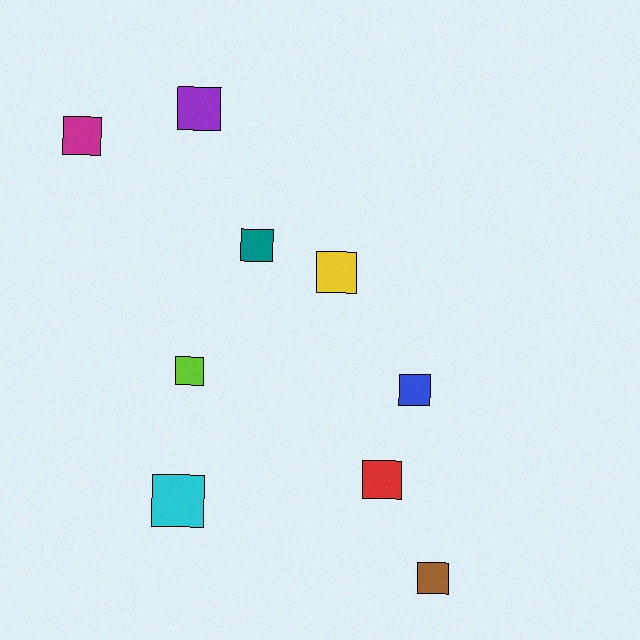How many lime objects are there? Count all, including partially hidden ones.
There is 1 lime object.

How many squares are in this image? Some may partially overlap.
There are 9 squares.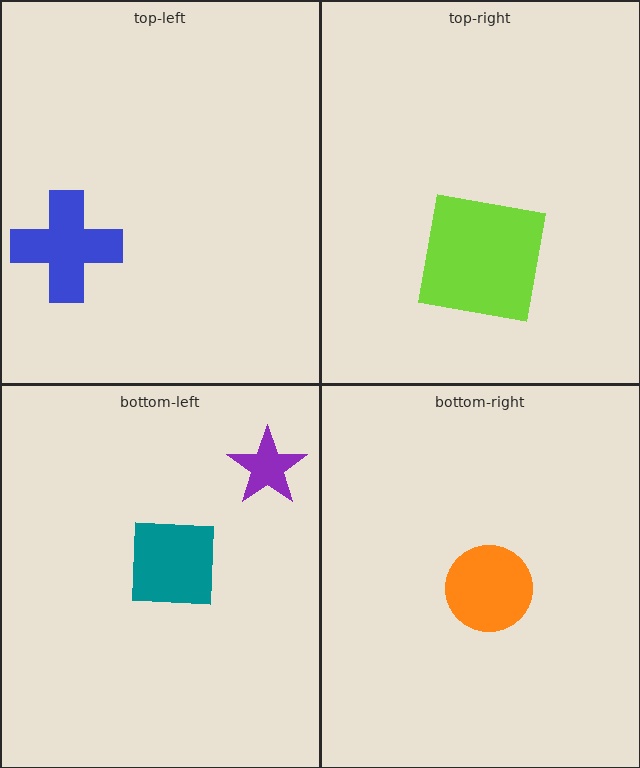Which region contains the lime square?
The top-right region.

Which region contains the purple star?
The bottom-left region.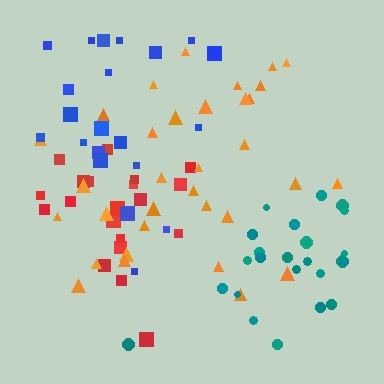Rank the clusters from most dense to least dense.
teal, red, orange, blue.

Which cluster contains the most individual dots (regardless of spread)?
Orange (33).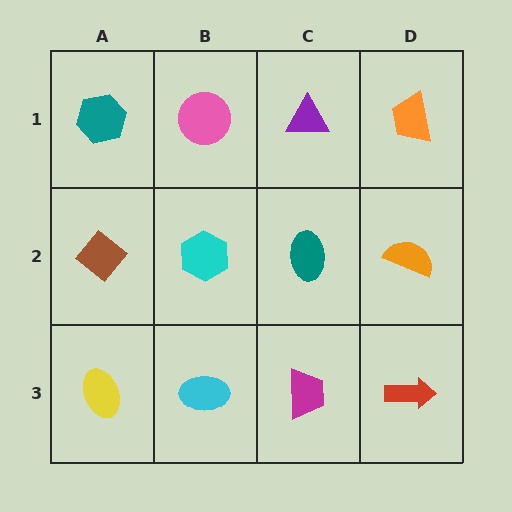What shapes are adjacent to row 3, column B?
A cyan hexagon (row 2, column B), a yellow ellipse (row 3, column A), a magenta trapezoid (row 3, column C).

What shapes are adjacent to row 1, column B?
A cyan hexagon (row 2, column B), a teal hexagon (row 1, column A), a purple triangle (row 1, column C).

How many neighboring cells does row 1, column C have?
3.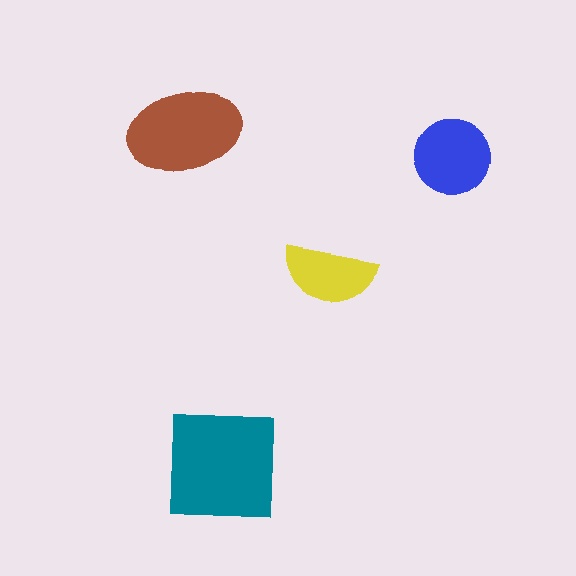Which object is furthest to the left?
The brown ellipse is leftmost.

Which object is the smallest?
The yellow semicircle.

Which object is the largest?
The teal square.